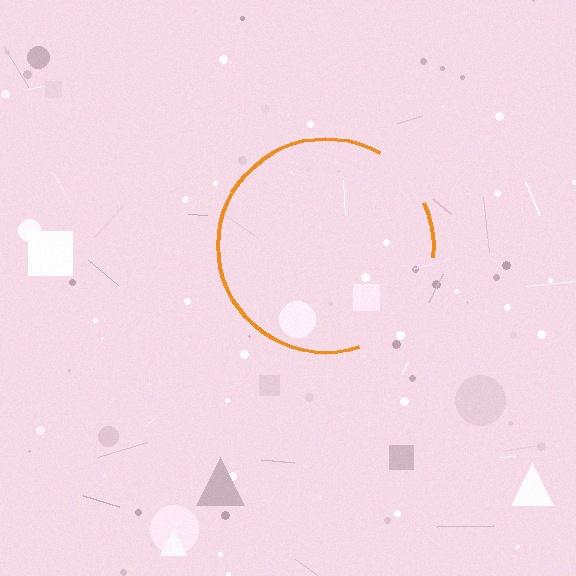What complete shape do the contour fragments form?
The contour fragments form a circle.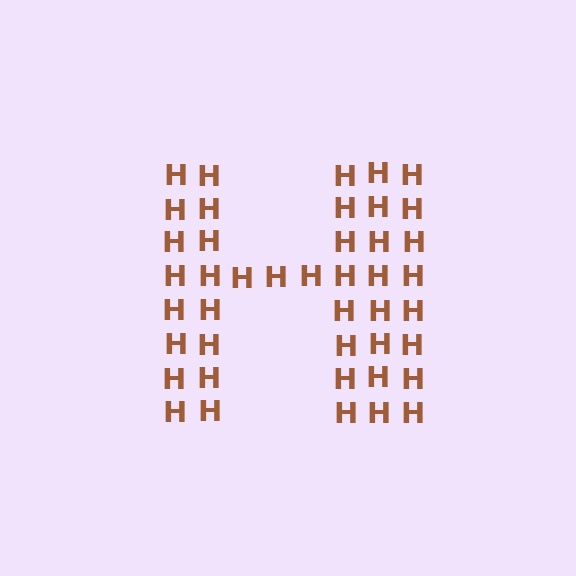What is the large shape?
The large shape is the letter H.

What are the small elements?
The small elements are letter H's.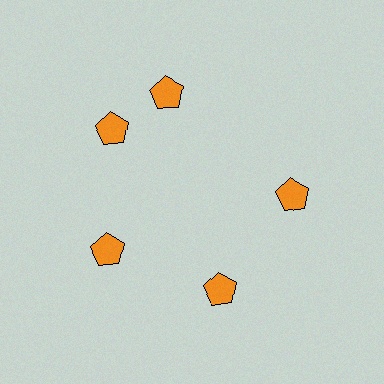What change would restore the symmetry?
The symmetry would be restored by rotating it back into even spacing with its neighbors so that all 5 pentagons sit at equal angles and equal distance from the center.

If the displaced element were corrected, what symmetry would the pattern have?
It would have 5-fold rotational symmetry — the pattern would map onto itself every 72 degrees.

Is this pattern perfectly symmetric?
No. The 5 orange pentagons are arranged in a ring, but one element near the 1 o'clock position is rotated out of alignment along the ring, breaking the 5-fold rotational symmetry.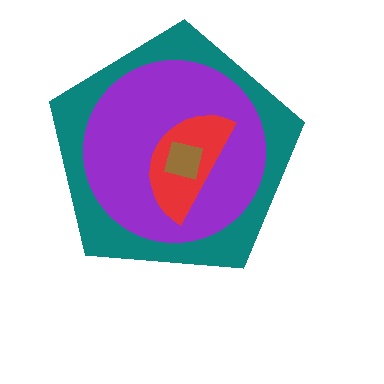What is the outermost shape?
The teal pentagon.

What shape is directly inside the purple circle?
The red semicircle.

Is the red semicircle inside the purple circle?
Yes.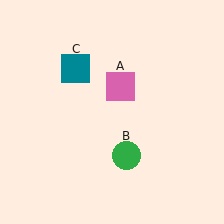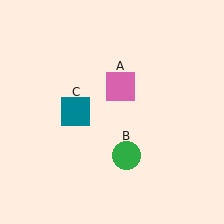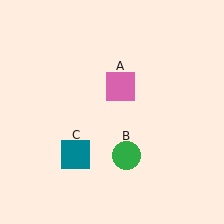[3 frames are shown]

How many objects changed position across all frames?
1 object changed position: teal square (object C).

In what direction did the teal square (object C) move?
The teal square (object C) moved down.